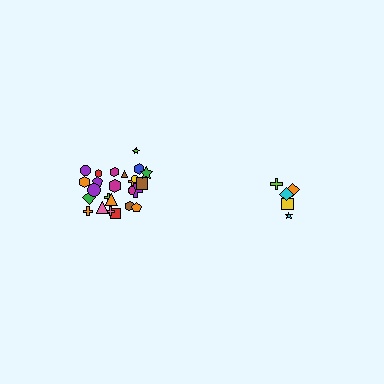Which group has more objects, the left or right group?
The left group.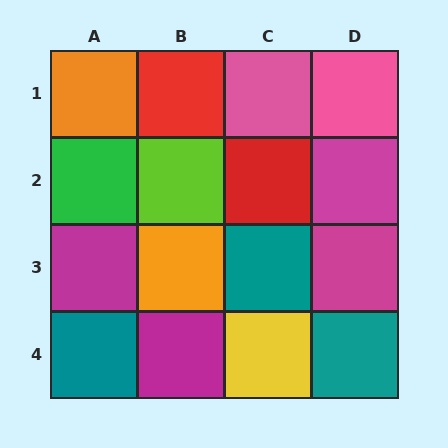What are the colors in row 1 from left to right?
Orange, red, pink, pink.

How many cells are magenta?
4 cells are magenta.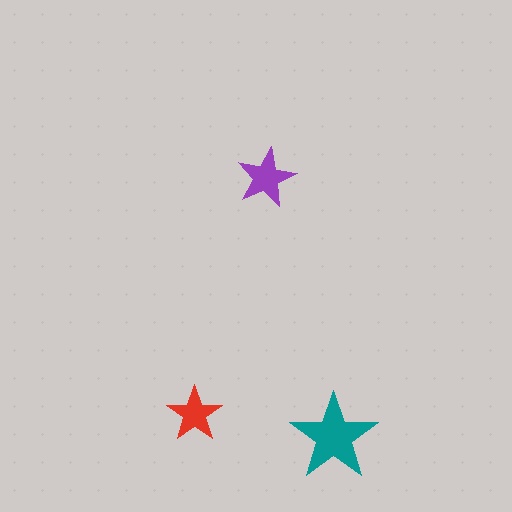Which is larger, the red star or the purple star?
The purple one.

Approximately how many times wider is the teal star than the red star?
About 1.5 times wider.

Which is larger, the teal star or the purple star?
The teal one.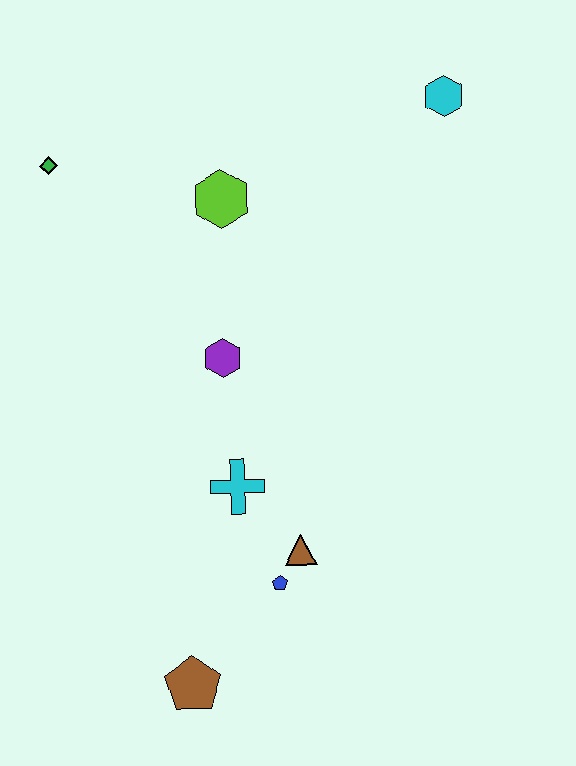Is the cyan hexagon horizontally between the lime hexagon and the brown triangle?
No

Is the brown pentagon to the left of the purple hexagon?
Yes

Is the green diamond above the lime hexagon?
Yes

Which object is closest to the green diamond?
The lime hexagon is closest to the green diamond.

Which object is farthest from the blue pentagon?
The cyan hexagon is farthest from the blue pentagon.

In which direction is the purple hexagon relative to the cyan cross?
The purple hexagon is above the cyan cross.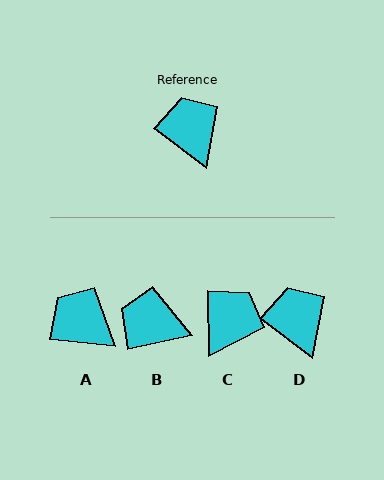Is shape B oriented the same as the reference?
No, it is off by about 50 degrees.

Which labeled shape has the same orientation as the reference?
D.